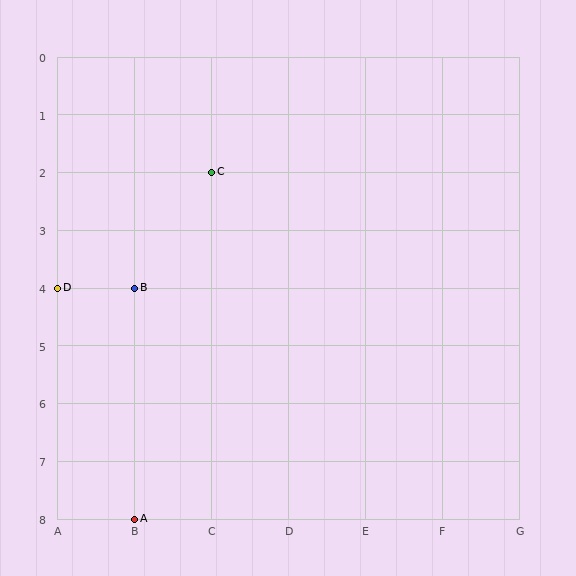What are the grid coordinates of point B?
Point B is at grid coordinates (B, 4).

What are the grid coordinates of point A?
Point A is at grid coordinates (B, 8).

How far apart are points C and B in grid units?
Points C and B are 1 column and 2 rows apart (about 2.2 grid units diagonally).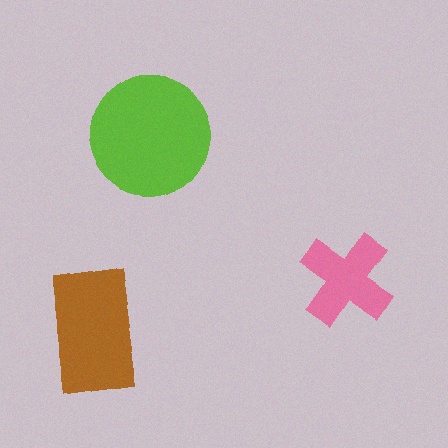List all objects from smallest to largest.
The pink cross, the brown rectangle, the lime circle.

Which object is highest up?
The lime circle is topmost.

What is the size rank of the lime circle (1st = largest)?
1st.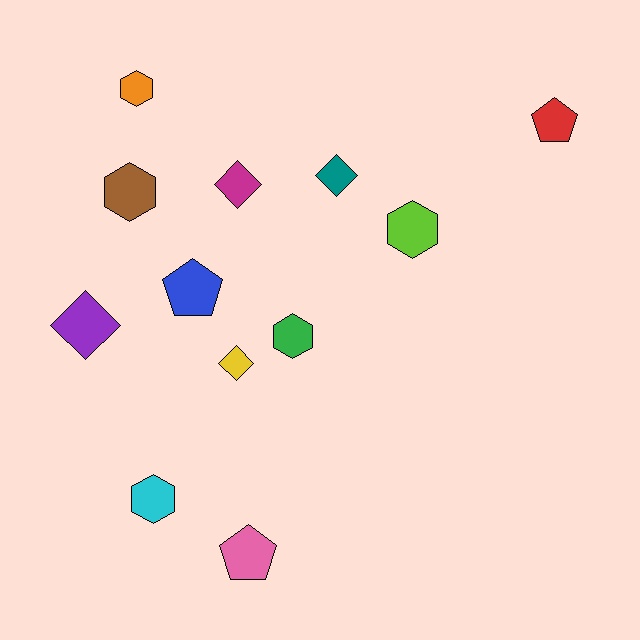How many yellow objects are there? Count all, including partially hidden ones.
There is 1 yellow object.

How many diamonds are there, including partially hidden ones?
There are 4 diamonds.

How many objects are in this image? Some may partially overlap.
There are 12 objects.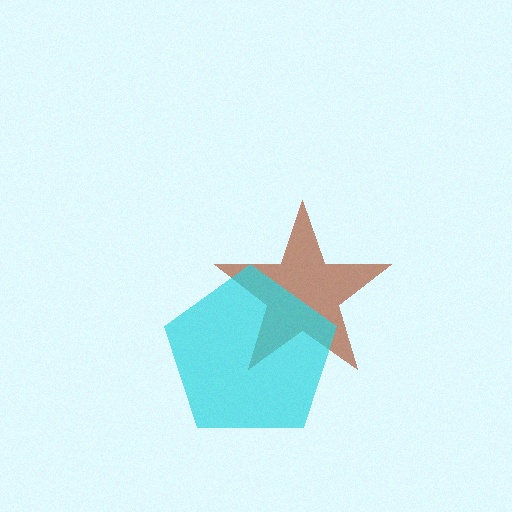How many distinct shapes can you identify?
There are 2 distinct shapes: a brown star, a cyan pentagon.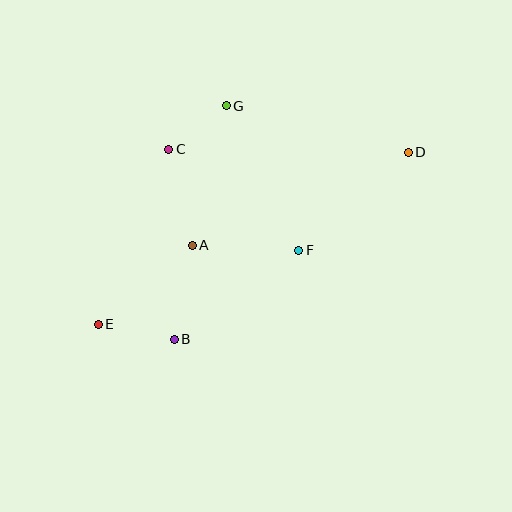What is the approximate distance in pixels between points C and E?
The distance between C and E is approximately 188 pixels.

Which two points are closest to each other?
Points C and G are closest to each other.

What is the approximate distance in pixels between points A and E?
The distance between A and E is approximately 122 pixels.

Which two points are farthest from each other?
Points D and E are farthest from each other.